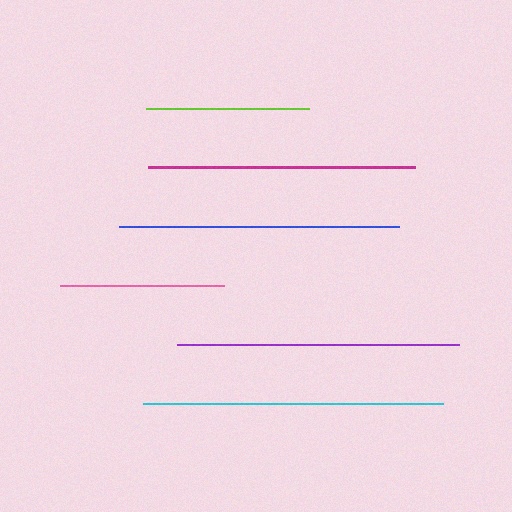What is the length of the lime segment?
The lime segment is approximately 163 pixels long.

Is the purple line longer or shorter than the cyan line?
The cyan line is longer than the purple line.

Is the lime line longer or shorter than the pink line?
The pink line is longer than the lime line.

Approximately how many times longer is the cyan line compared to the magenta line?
The cyan line is approximately 1.1 times the length of the magenta line.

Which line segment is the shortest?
The lime line is the shortest at approximately 163 pixels.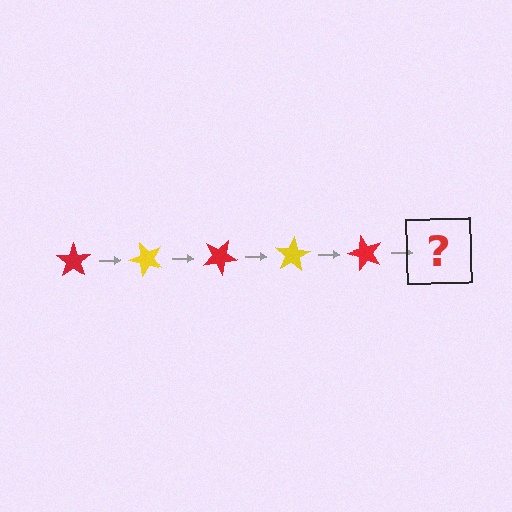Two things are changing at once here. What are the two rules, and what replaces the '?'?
The two rules are that it rotates 50 degrees each step and the color cycles through red and yellow. The '?' should be a yellow star, rotated 250 degrees from the start.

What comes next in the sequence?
The next element should be a yellow star, rotated 250 degrees from the start.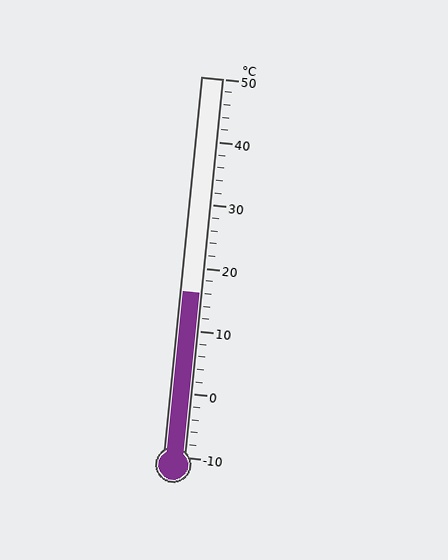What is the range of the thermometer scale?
The thermometer scale ranges from -10°C to 50°C.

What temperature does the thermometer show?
The thermometer shows approximately 16°C.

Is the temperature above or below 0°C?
The temperature is above 0°C.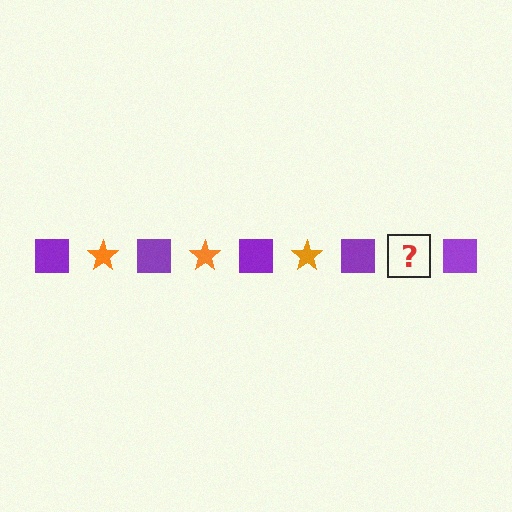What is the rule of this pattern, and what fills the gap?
The rule is that the pattern alternates between purple square and orange star. The gap should be filled with an orange star.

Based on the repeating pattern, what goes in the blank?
The blank should be an orange star.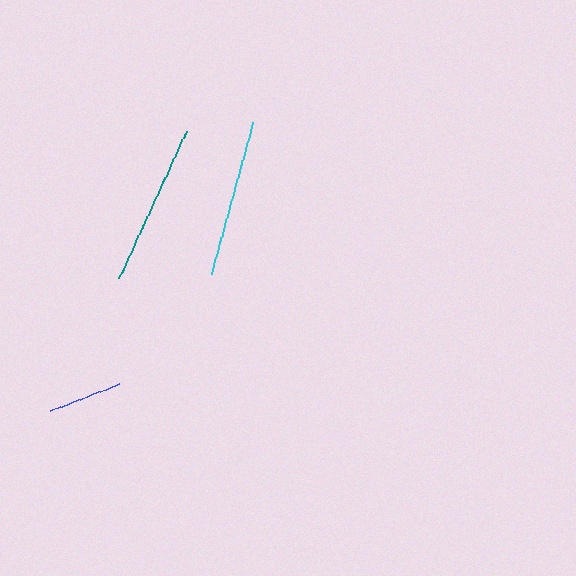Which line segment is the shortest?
The blue line is the shortest at approximately 73 pixels.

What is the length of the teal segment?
The teal segment is approximately 163 pixels long.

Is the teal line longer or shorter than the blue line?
The teal line is longer than the blue line.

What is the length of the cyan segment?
The cyan segment is approximately 158 pixels long.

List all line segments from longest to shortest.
From longest to shortest: teal, cyan, blue.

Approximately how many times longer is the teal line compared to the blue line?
The teal line is approximately 2.2 times the length of the blue line.